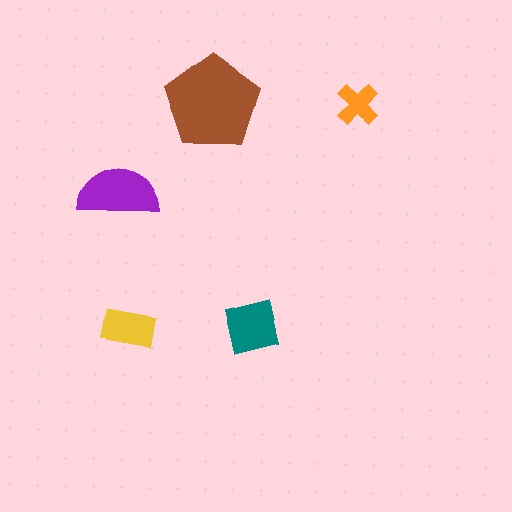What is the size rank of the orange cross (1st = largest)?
5th.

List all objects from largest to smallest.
The brown pentagon, the purple semicircle, the teal square, the yellow rectangle, the orange cross.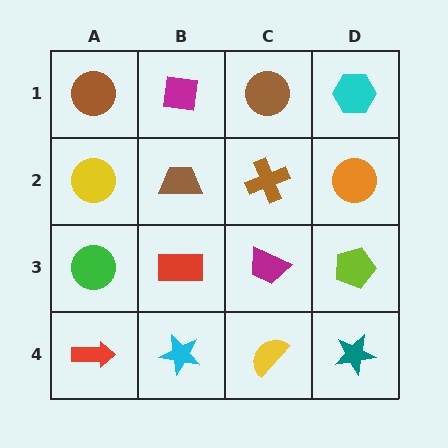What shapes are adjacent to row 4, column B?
A red rectangle (row 3, column B), a red arrow (row 4, column A), a yellow semicircle (row 4, column C).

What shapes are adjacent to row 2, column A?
A brown circle (row 1, column A), a green circle (row 3, column A), a brown trapezoid (row 2, column B).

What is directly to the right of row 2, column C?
An orange circle.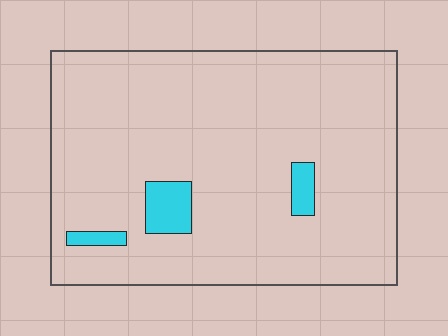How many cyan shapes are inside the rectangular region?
3.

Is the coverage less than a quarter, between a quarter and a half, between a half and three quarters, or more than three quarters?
Less than a quarter.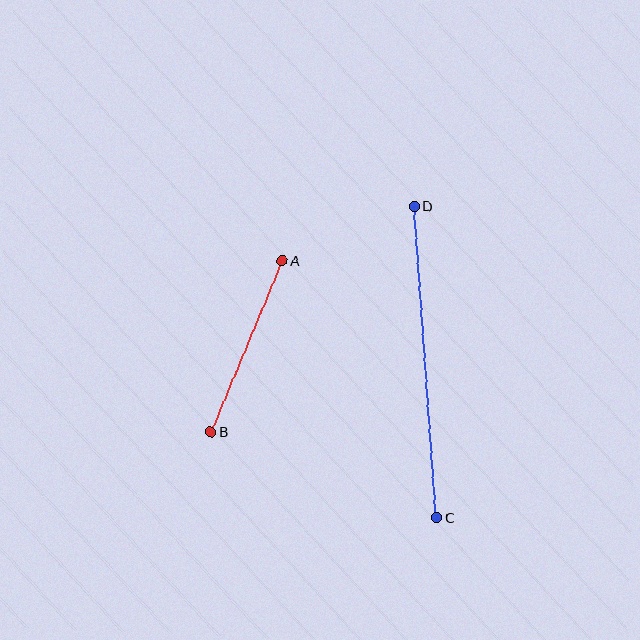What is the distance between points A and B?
The distance is approximately 185 pixels.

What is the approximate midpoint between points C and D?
The midpoint is at approximately (425, 362) pixels.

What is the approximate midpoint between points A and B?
The midpoint is at approximately (247, 346) pixels.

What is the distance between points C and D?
The distance is approximately 312 pixels.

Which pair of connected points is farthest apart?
Points C and D are farthest apart.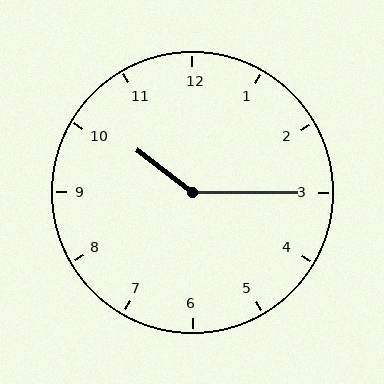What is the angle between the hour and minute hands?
Approximately 142 degrees.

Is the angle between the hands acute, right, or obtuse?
It is obtuse.